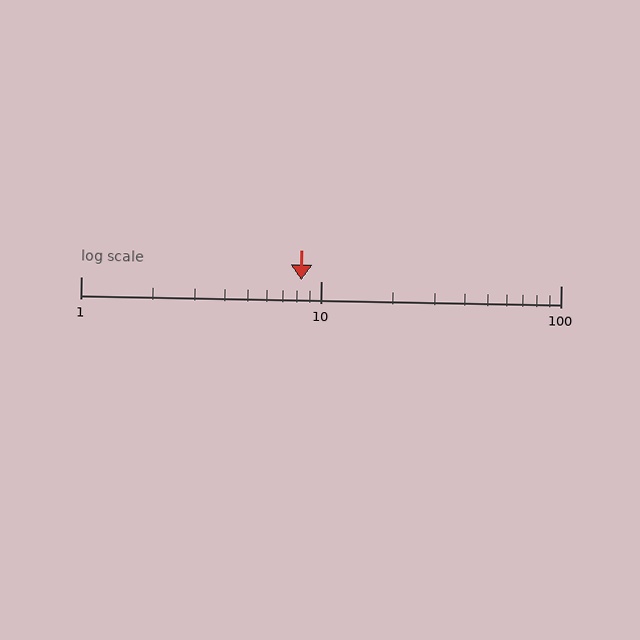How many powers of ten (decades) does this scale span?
The scale spans 2 decades, from 1 to 100.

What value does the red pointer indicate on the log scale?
The pointer indicates approximately 8.3.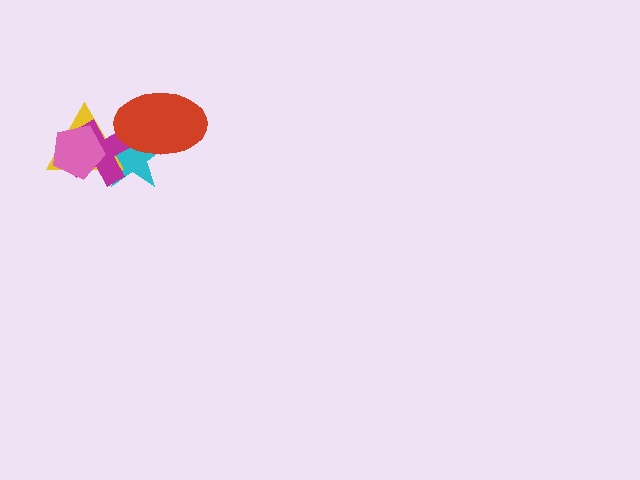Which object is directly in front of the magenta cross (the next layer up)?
The pink pentagon is directly in front of the magenta cross.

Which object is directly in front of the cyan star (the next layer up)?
The yellow triangle is directly in front of the cyan star.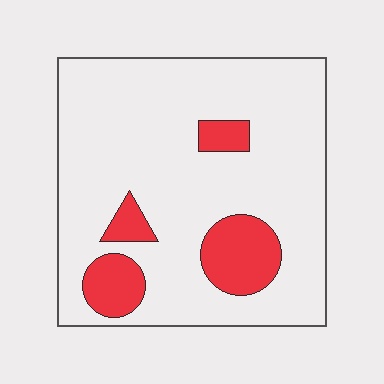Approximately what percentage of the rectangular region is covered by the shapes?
Approximately 15%.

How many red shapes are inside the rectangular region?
4.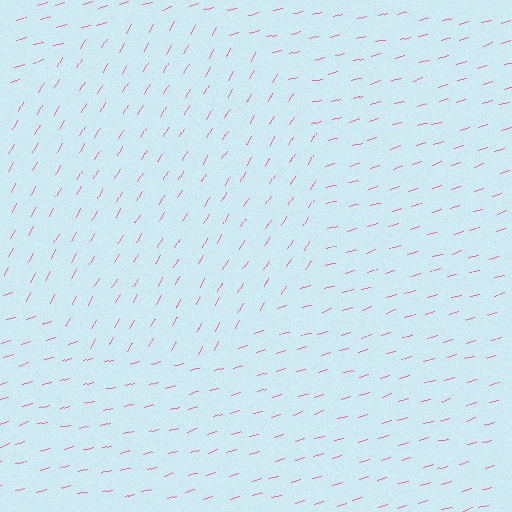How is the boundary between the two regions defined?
The boundary is defined purely by a change in line orientation (approximately 45 degrees difference). All lines are the same color and thickness.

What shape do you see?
I see a circle.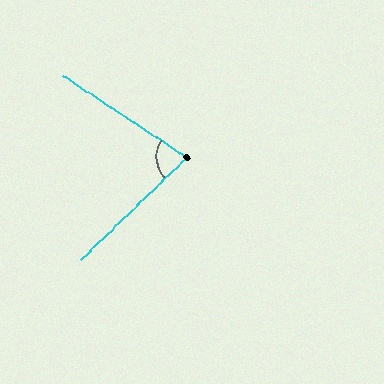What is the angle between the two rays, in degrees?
Approximately 77 degrees.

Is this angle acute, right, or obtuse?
It is acute.